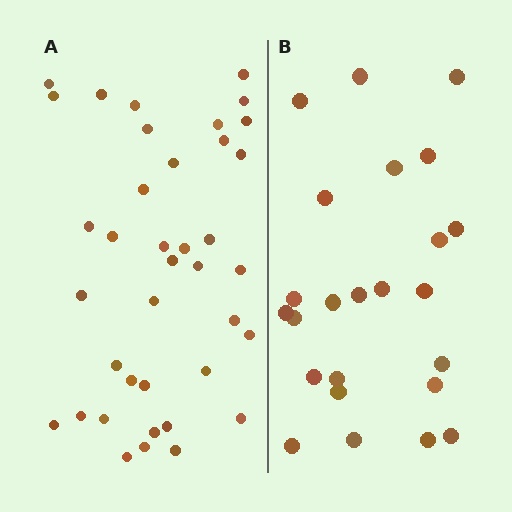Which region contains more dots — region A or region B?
Region A (the left region) has more dots.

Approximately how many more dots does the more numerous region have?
Region A has approximately 15 more dots than region B.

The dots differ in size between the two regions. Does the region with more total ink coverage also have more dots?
No. Region B has more total ink coverage because its dots are larger, but region A actually contains more individual dots. Total area can be misleading — the number of items is what matters here.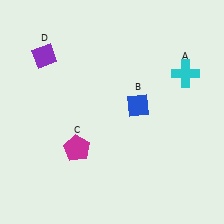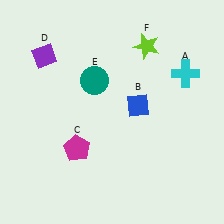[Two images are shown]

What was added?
A teal circle (E), a lime star (F) were added in Image 2.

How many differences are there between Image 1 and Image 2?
There are 2 differences between the two images.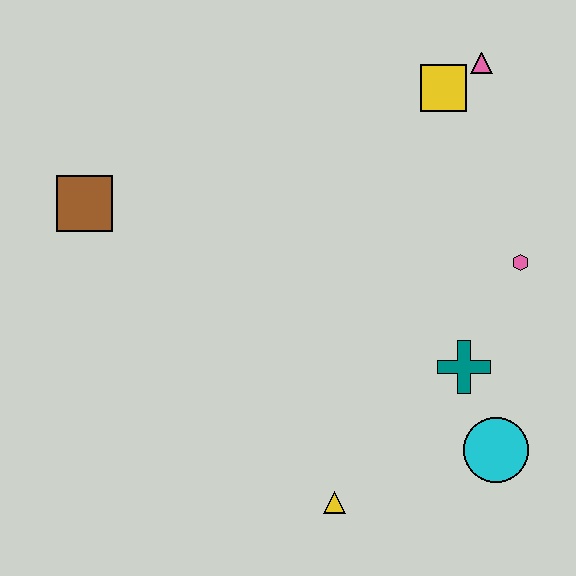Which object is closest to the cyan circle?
The teal cross is closest to the cyan circle.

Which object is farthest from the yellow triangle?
The pink triangle is farthest from the yellow triangle.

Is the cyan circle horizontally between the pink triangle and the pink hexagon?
Yes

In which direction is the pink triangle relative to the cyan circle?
The pink triangle is above the cyan circle.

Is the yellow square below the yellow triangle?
No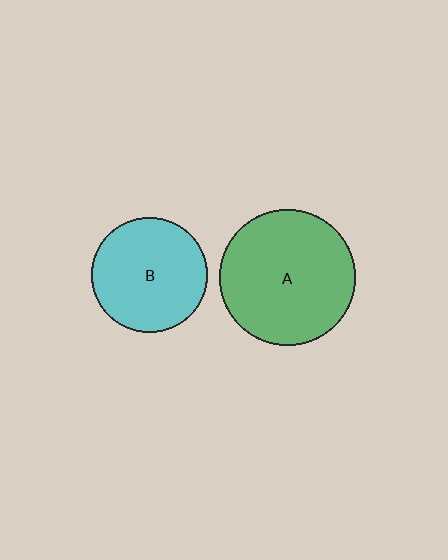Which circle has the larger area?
Circle A (green).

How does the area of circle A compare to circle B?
Approximately 1.4 times.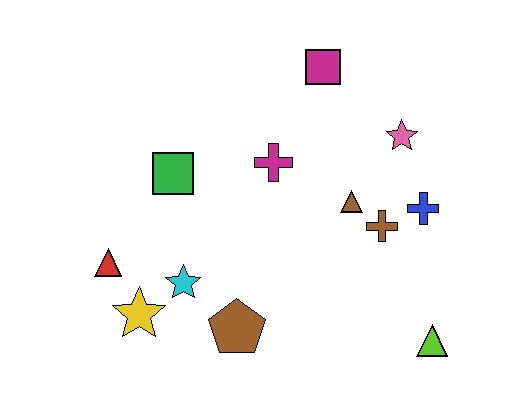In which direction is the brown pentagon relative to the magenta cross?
The brown pentagon is below the magenta cross.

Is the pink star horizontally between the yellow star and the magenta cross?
No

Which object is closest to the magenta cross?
The brown triangle is closest to the magenta cross.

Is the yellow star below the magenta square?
Yes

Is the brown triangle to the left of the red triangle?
No